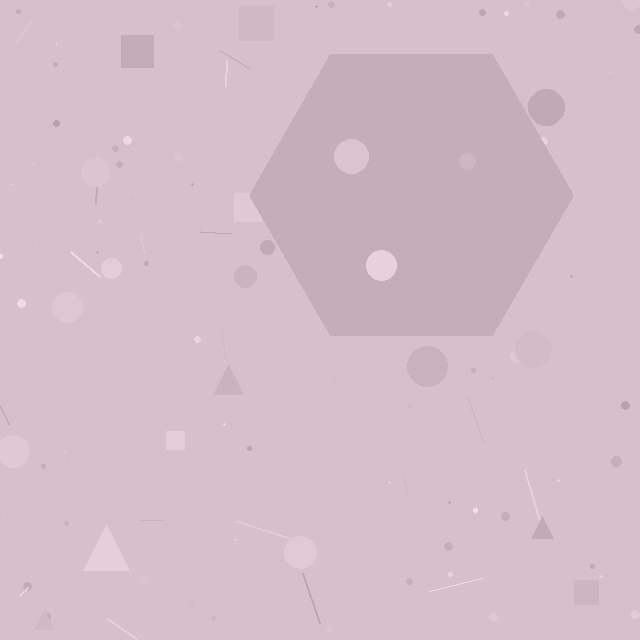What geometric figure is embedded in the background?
A hexagon is embedded in the background.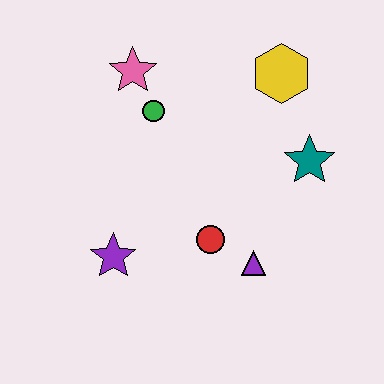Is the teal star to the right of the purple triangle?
Yes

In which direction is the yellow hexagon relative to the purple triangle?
The yellow hexagon is above the purple triangle.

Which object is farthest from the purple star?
The yellow hexagon is farthest from the purple star.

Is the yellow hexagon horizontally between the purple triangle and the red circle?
No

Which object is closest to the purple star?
The red circle is closest to the purple star.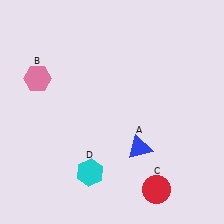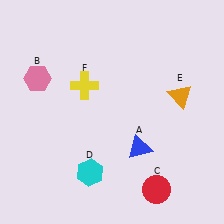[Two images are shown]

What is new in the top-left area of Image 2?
A yellow cross (F) was added in the top-left area of Image 2.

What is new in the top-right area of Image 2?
An orange triangle (E) was added in the top-right area of Image 2.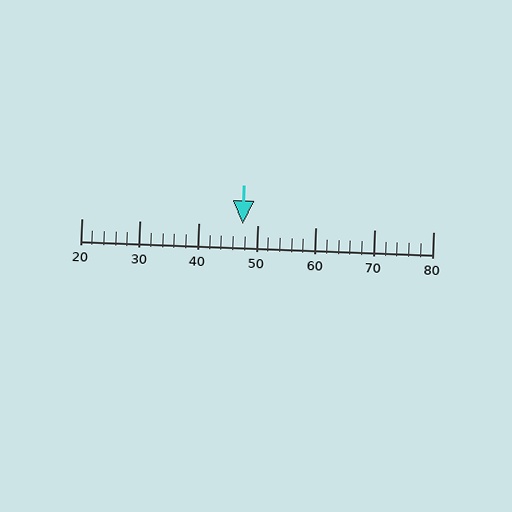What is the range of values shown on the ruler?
The ruler shows values from 20 to 80.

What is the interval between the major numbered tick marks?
The major tick marks are spaced 10 units apart.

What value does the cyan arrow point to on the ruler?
The cyan arrow points to approximately 48.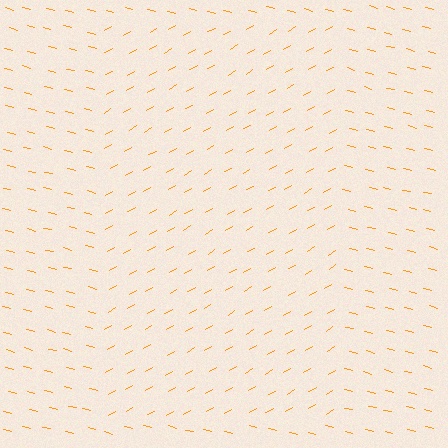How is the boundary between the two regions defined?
The boundary is defined purely by a change in line orientation (approximately 45 degrees difference). All lines are the same color and thickness.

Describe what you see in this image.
The image is filled with small orange line segments. A rectangle region in the image has lines oriented differently from the surrounding lines, creating a visible texture boundary.